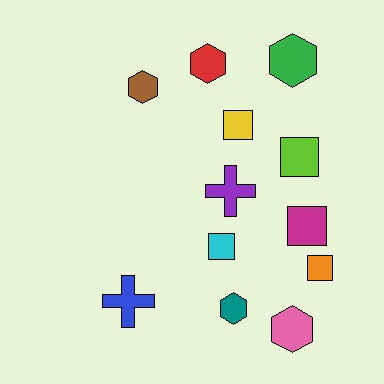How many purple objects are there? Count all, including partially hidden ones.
There is 1 purple object.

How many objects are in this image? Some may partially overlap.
There are 12 objects.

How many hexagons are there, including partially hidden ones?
There are 5 hexagons.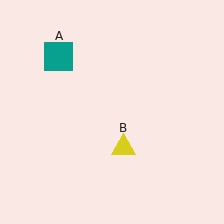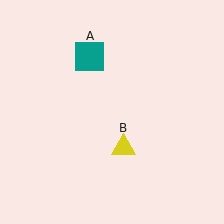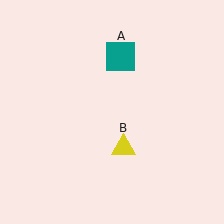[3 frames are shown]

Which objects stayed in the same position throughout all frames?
Yellow triangle (object B) remained stationary.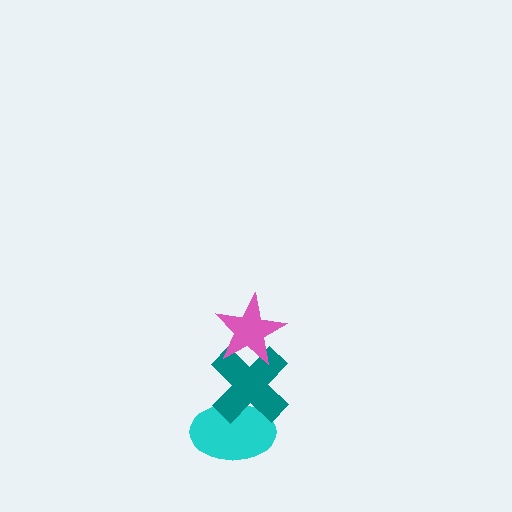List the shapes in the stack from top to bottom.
From top to bottom: the pink star, the teal cross, the cyan ellipse.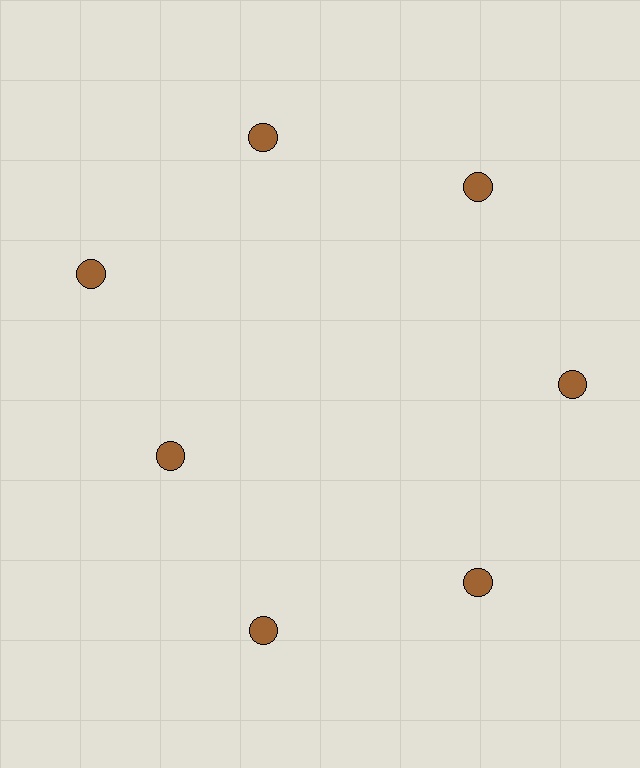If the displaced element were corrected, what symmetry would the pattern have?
It would have 7-fold rotational symmetry — the pattern would map onto itself every 51 degrees.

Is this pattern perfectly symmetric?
No. The 7 brown circles are arranged in a ring, but one element near the 8 o'clock position is pulled inward toward the center, breaking the 7-fold rotational symmetry.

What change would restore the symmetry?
The symmetry would be restored by moving it outward, back onto the ring so that all 7 circles sit at equal angles and equal distance from the center.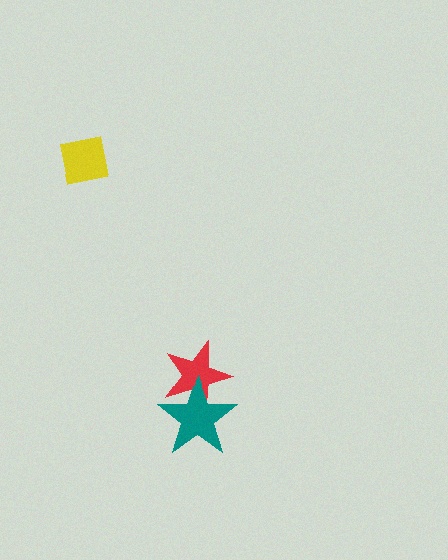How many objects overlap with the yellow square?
0 objects overlap with the yellow square.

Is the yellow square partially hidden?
No, no other shape covers it.